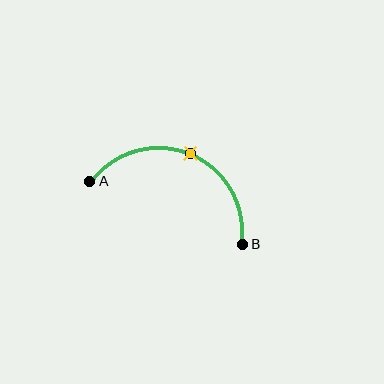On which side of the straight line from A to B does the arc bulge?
The arc bulges above the straight line connecting A and B.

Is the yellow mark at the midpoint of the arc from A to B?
Yes. The yellow mark lies on the arc at equal arc-length from both A and B — it is the arc midpoint.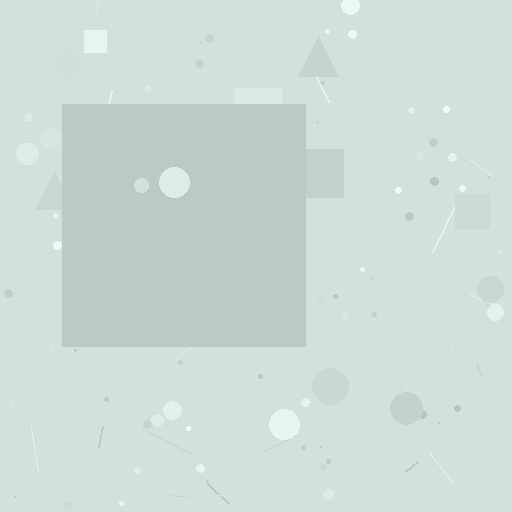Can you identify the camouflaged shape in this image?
The camouflaged shape is a square.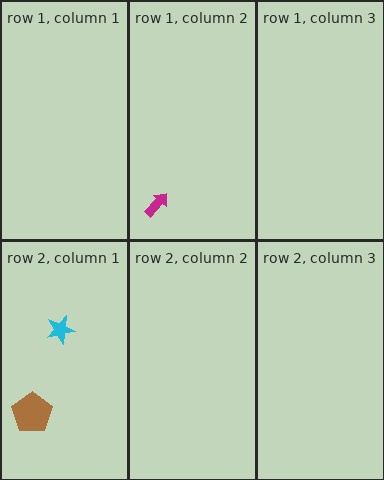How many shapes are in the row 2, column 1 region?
2.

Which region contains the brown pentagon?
The row 2, column 1 region.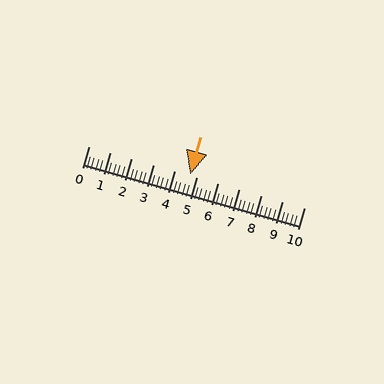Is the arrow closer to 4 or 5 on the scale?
The arrow is closer to 5.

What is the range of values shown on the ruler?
The ruler shows values from 0 to 10.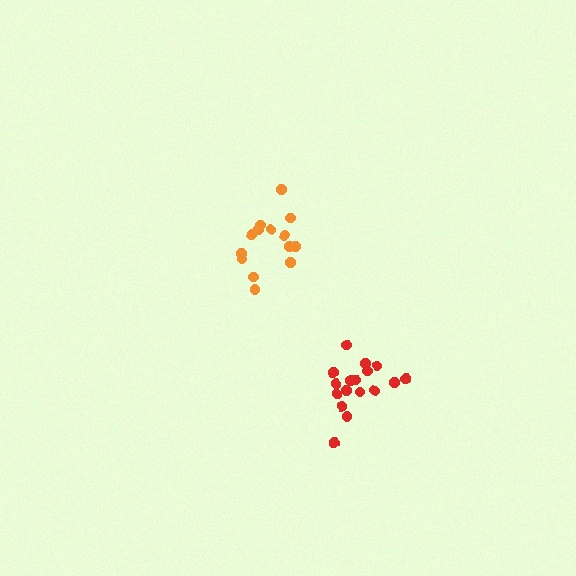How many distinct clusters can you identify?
There are 2 distinct clusters.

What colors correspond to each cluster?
The clusters are colored: orange, red.